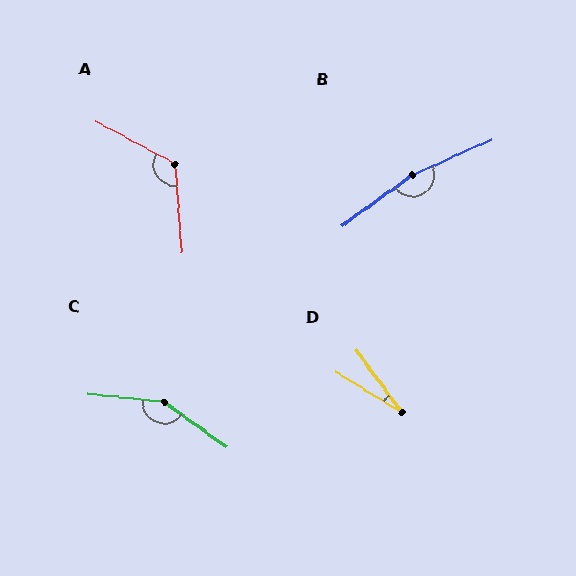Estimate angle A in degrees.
Approximately 122 degrees.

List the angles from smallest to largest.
D (23°), A (122°), C (150°), B (168°).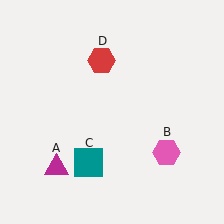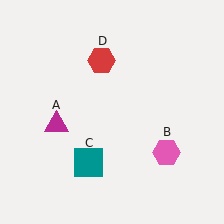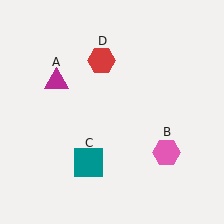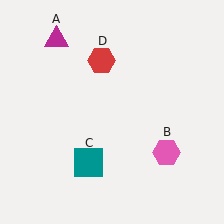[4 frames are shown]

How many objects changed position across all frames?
1 object changed position: magenta triangle (object A).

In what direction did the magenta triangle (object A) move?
The magenta triangle (object A) moved up.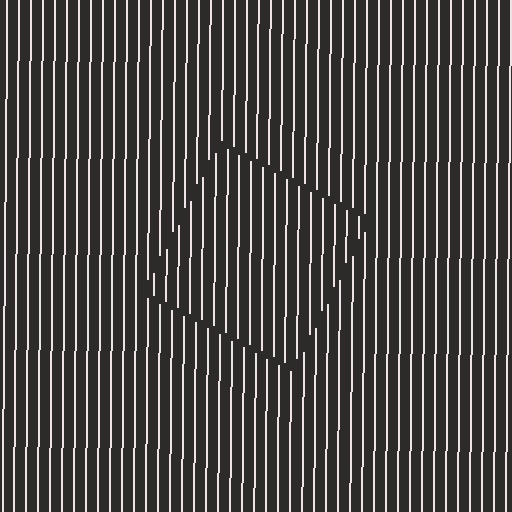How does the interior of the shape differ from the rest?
The interior of the shape contains the same grating, shifted by half a period — the contour is defined by the phase discontinuity where line-ends from the inner and outer gratings abut.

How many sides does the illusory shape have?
4 sides — the line-ends trace a square.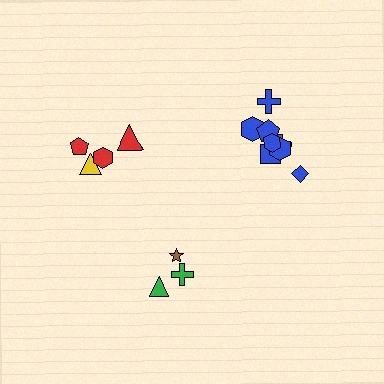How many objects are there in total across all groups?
There are 15 objects.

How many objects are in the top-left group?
There are 4 objects.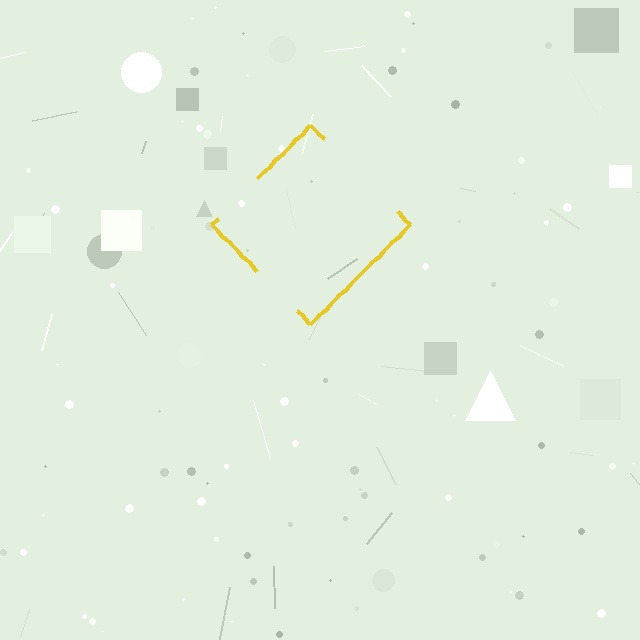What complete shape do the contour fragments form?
The contour fragments form a diamond.